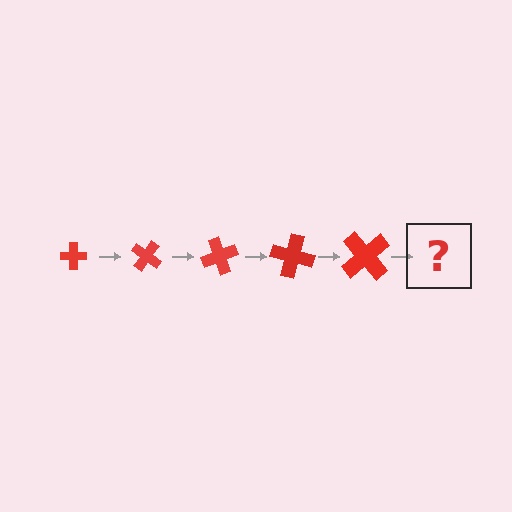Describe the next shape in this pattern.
It should be a cross, larger than the previous one and rotated 175 degrees from the start.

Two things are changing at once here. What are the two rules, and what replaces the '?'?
The two rules are that the cross grows larger each step and it rotates 35 degrees each step. The '?' should be a cross, larger than the previous one and rotated 175 degrees from the start.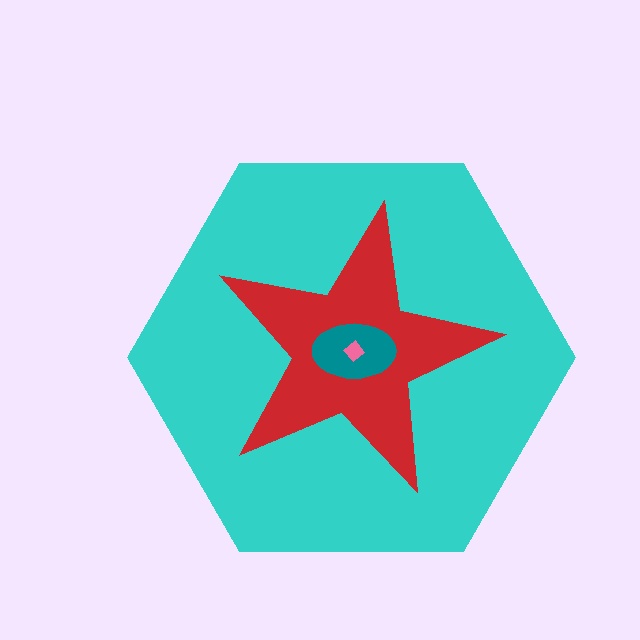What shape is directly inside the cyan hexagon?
The red star.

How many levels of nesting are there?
4.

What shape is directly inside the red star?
The teal ellipse.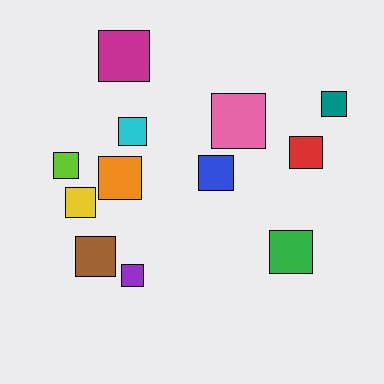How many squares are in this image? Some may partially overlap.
There are 12 squares.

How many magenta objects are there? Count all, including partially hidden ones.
There is 1 magenta object.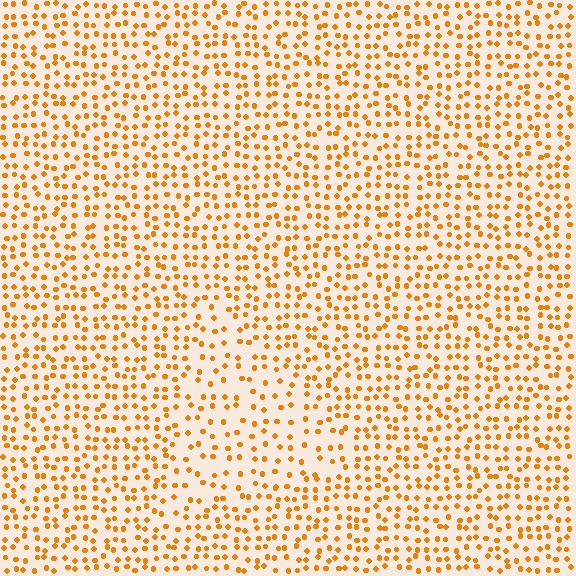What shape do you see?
I see a triangle.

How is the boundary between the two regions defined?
The boundary is defined by a change in element density (approximately 1.7x ratio). All elements are the same color, size, and shape.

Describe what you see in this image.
The image contains small orange elements arranged at two different densities. A triangle-shaped region is visible where the elements are less densely packed than the surrounding area.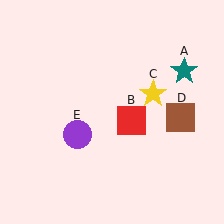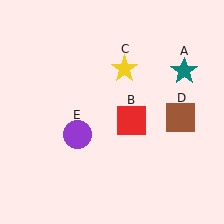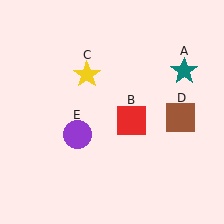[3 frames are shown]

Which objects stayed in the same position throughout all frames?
Teal star (object A) and red square (object B) and brown square (object D) and purple circle (object E) remained stationary.